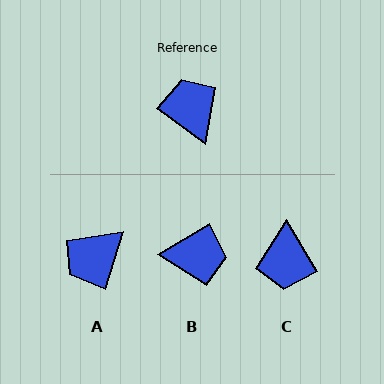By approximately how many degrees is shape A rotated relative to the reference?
Approximately 109 degrees counter-clockwise.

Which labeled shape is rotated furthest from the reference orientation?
C, about 157 degrees away.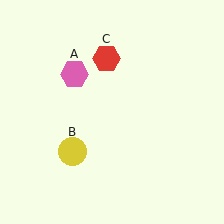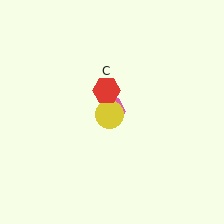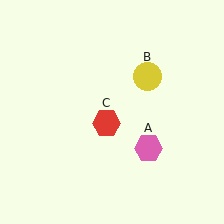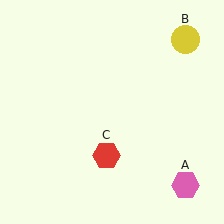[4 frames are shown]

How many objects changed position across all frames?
3 objects changed position: pink hexagon (object A), yellow circle (object B), red hexagon (object C).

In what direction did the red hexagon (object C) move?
The red hexagon (object C) moved down.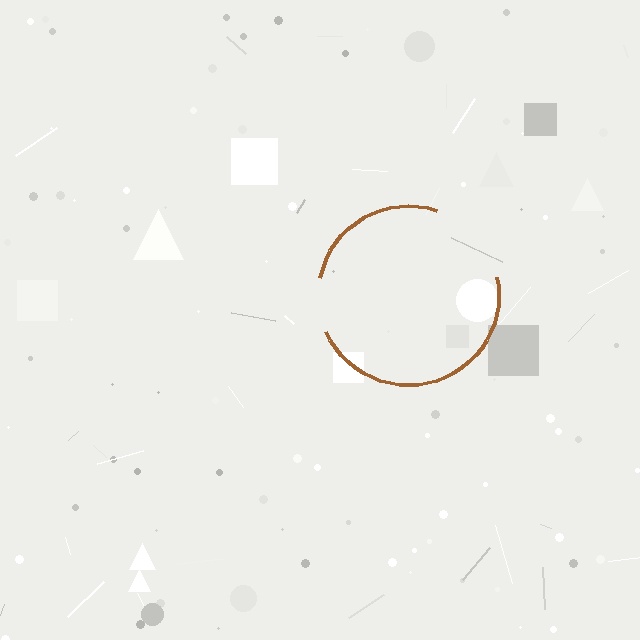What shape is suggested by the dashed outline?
The dashed outline suggests a circle.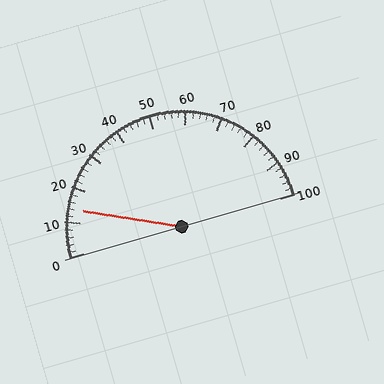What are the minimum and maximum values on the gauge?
The gauge ranges from 0 to 100.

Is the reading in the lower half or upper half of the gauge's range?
The reading is in the lower half of the range (0 to 100).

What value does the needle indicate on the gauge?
The needle indicates approximately 14.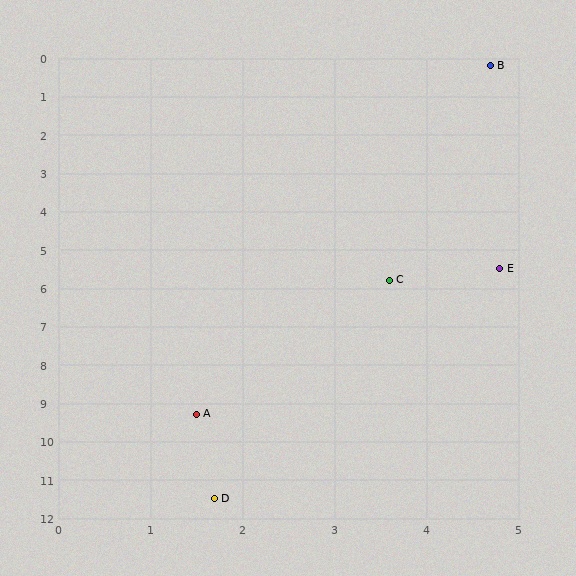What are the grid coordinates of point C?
Point C is at approximately (3.6, 5.8).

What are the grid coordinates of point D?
Point D is at approximately (1.7, 11.5).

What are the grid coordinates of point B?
Point B is at approximately (4.7, 0.2).